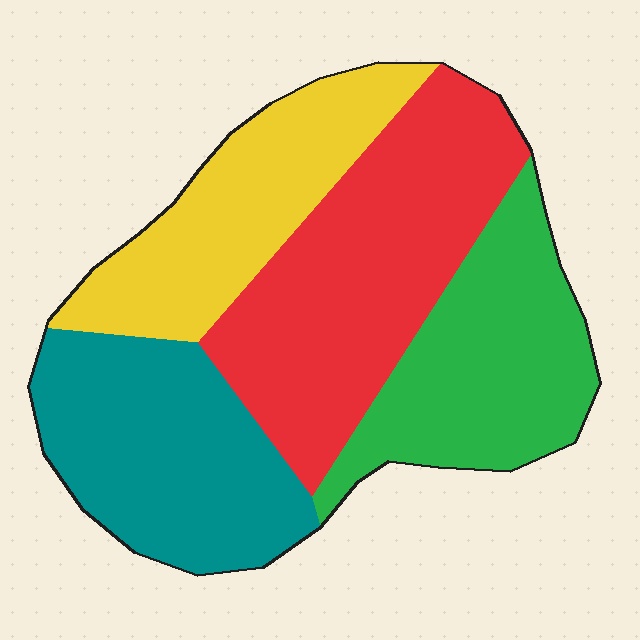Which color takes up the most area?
Red, at roughly 30%.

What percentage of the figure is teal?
Teal takes up about one quarter (1/4) of the figure.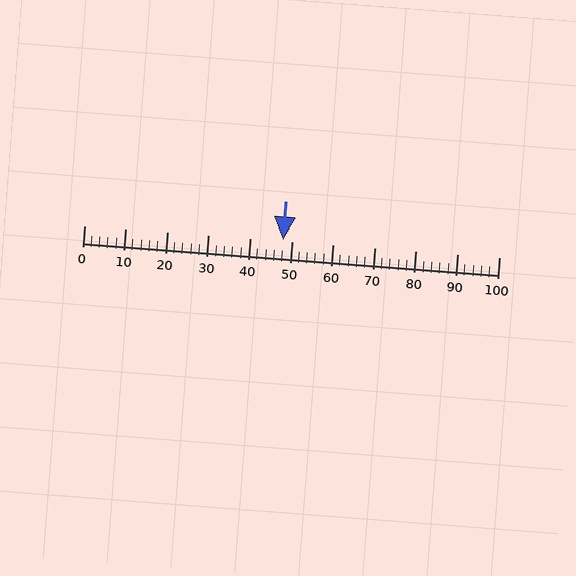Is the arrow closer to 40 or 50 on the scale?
The arrow is closer to 50.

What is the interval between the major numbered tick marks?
The major tick marks are spaced 10 units apart.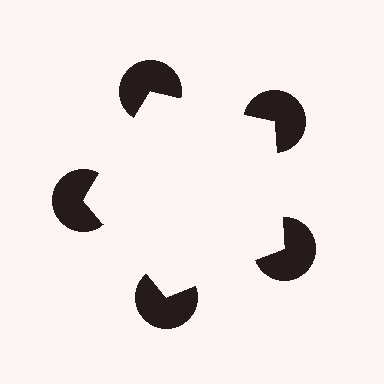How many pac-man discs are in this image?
There are 5 — one at each vertex of the illusory pentagon.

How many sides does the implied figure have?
5 sides.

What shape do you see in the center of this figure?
An illusory pentagon — its edges are inferred from the aligned wedge cuts in the pac-man discs, not physically drawn.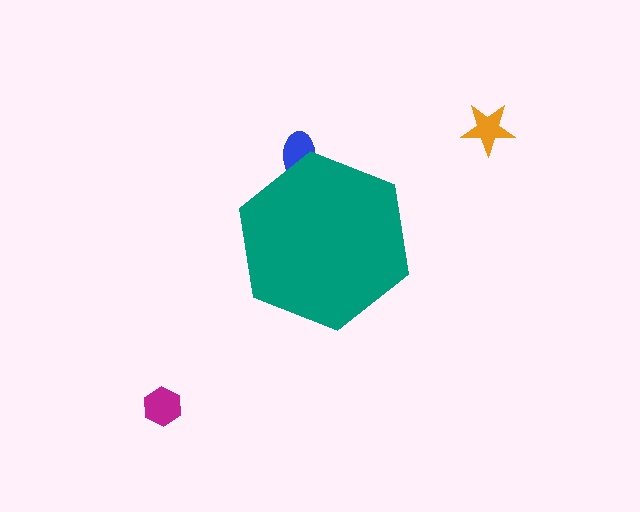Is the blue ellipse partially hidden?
Yes, the blue ellipse is partially hidden behind the teal hexagon.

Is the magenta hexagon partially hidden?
No, the magenta hexagon is fully visible.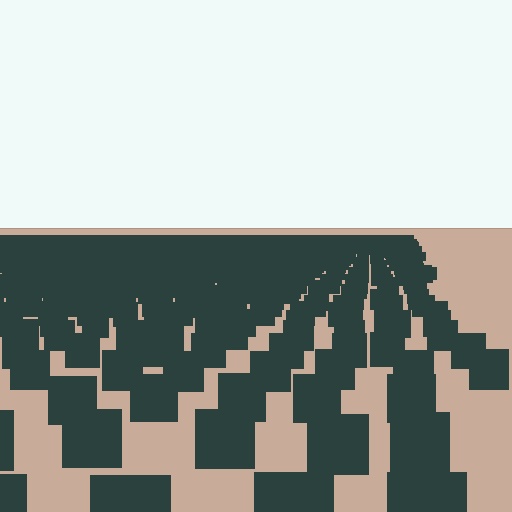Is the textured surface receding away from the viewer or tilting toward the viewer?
The surface is receding away from the viewer. Texture elements get smaller and denser toward the top.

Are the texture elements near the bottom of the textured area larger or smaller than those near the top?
Larger. Near the bottom, elements are closer to the viewer and appear at a bigger on-screen size.